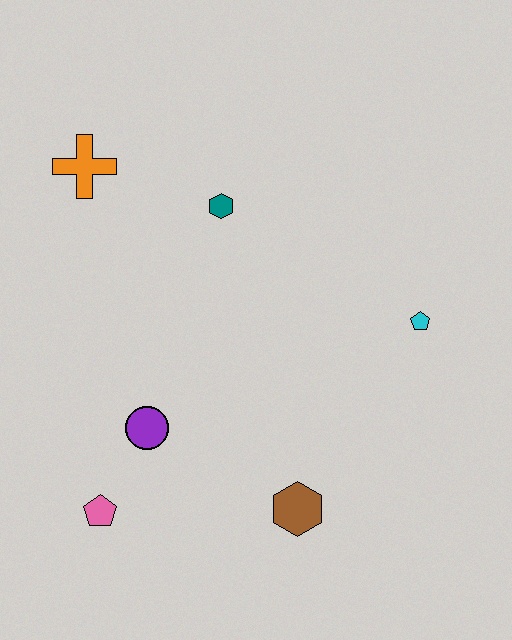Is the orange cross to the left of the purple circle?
Yes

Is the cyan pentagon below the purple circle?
No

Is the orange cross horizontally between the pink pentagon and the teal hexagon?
No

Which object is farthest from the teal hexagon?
The pink pentagon is farthest from the teal hexagon.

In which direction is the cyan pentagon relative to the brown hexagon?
The cyan pentagon is above the brown hexagon.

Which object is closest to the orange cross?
The teal hexagon is closest to the orange cross.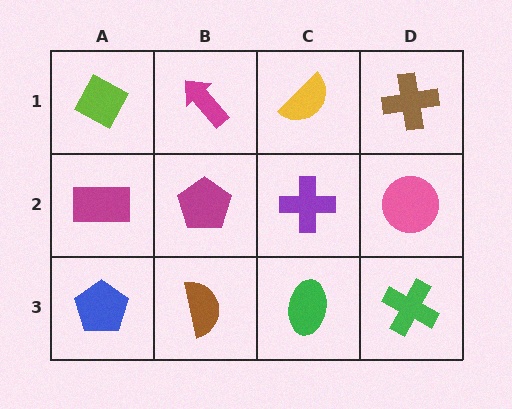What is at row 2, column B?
A magenta pentagon.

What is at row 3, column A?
A blue pentagon.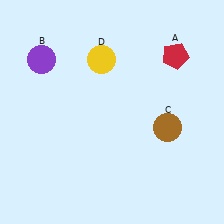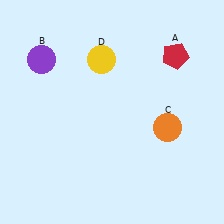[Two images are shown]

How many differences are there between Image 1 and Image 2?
There is 1 difference between the two images.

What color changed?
The circle (C) changed from brown in Image 1 to orange in Image 2.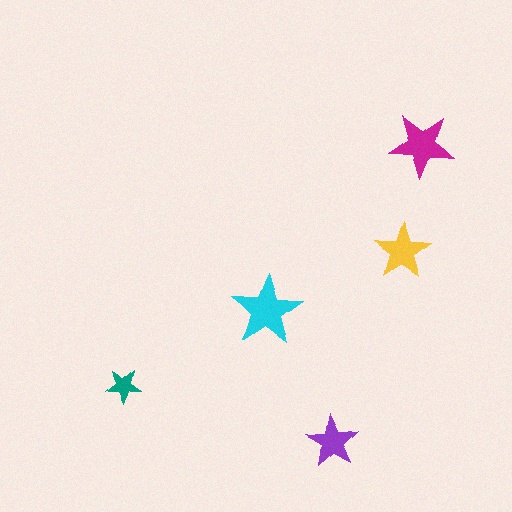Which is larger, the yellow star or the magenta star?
The magenta one.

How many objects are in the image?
There are 5 objects in the image.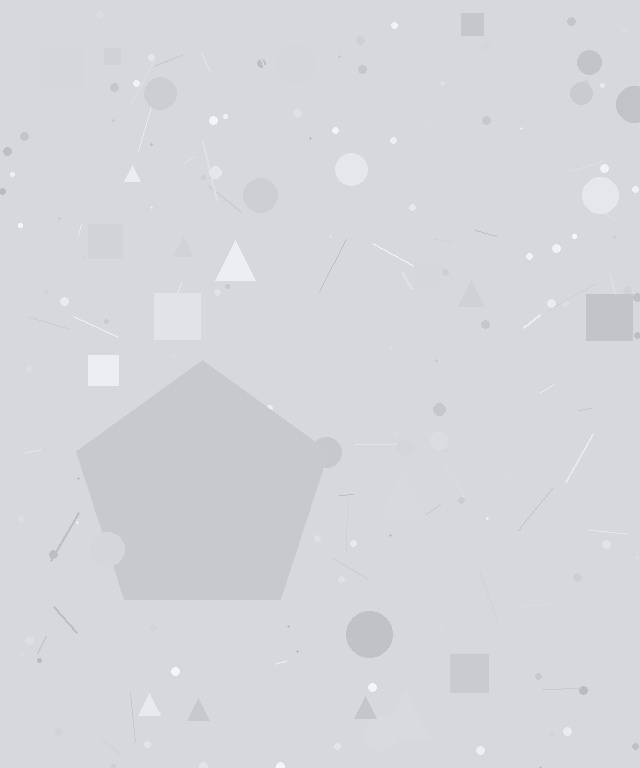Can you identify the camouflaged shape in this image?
The camouflaged shape is a pentagon.